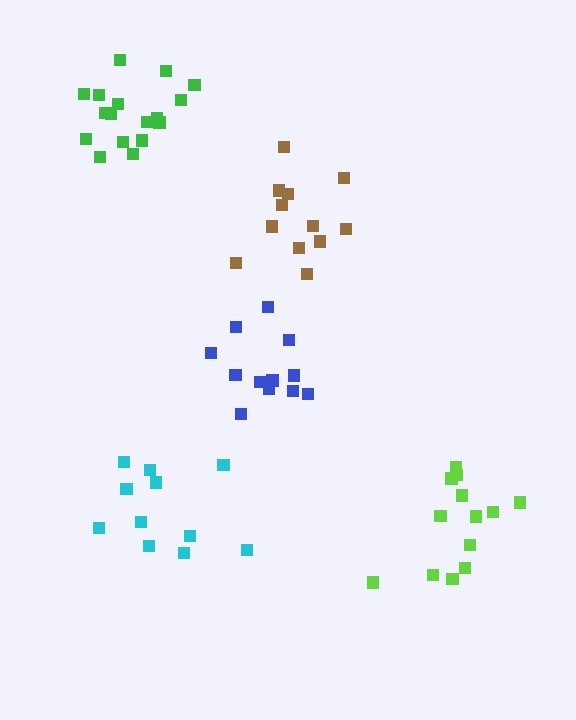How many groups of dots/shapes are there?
There are 5 groups.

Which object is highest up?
The green cluster is topmost.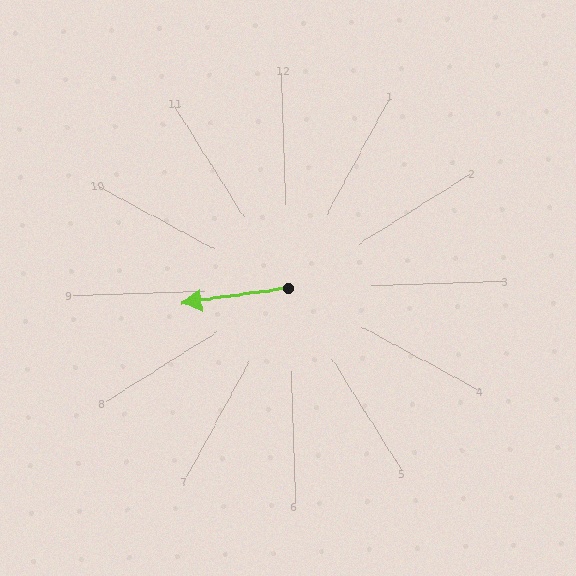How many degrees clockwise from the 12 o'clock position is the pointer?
Approximately 264 degrees.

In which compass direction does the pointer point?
West.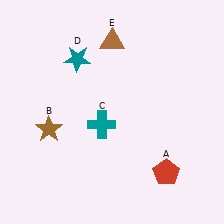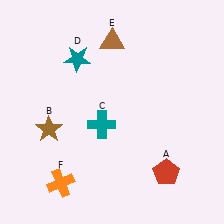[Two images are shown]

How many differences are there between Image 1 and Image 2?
There is 1 difference between the two images.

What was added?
An orange cross (F) was added in Image 2.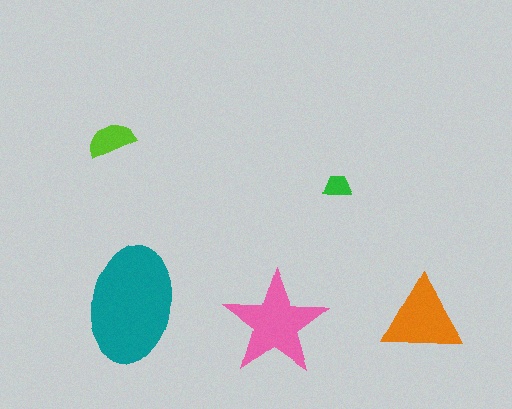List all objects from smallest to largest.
The green trapezoid, the lime semicircle, the orange triangle, the pink star, the teal ellipse.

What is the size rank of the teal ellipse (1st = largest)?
1st.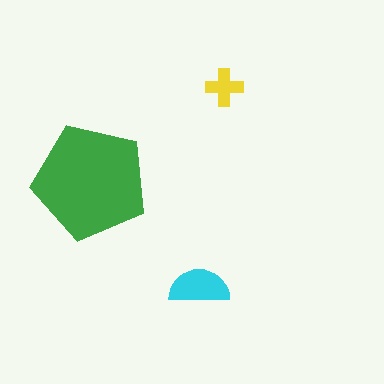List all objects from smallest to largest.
The yellow cross, the cyan semicircle, the green pentagon.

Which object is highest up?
The yellow cross is topmost.